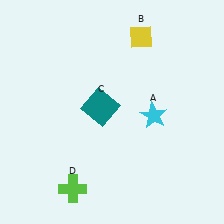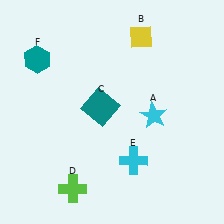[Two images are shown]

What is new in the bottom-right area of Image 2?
A cyan cross (E) was added in the bottom-right area of Image 2.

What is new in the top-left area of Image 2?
A teal hexagon (F) was added in the top-left area of Image 2.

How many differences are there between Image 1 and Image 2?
There are 2 differences between the two images.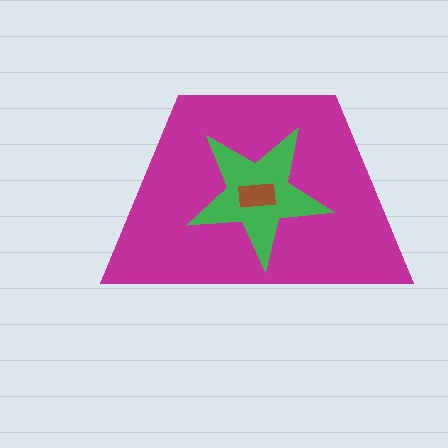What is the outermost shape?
The magenta trapezoid.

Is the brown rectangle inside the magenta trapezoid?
Yes.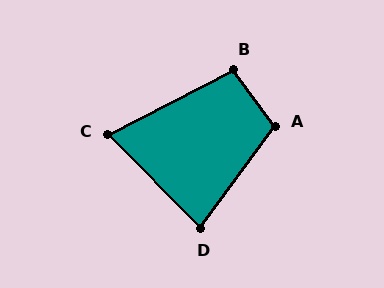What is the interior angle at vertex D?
Approximately 81 degrees (acute).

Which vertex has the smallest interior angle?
C, at approximately 73 degrees.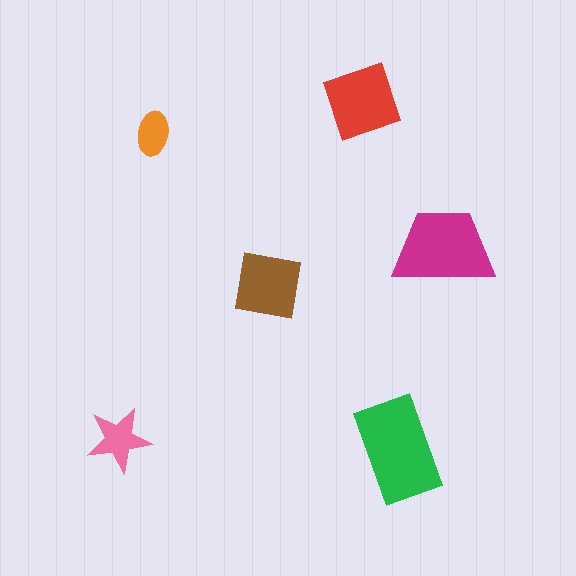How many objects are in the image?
There are 6 objects in the image.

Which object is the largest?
The green rectangle.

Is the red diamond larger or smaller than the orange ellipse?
Larger.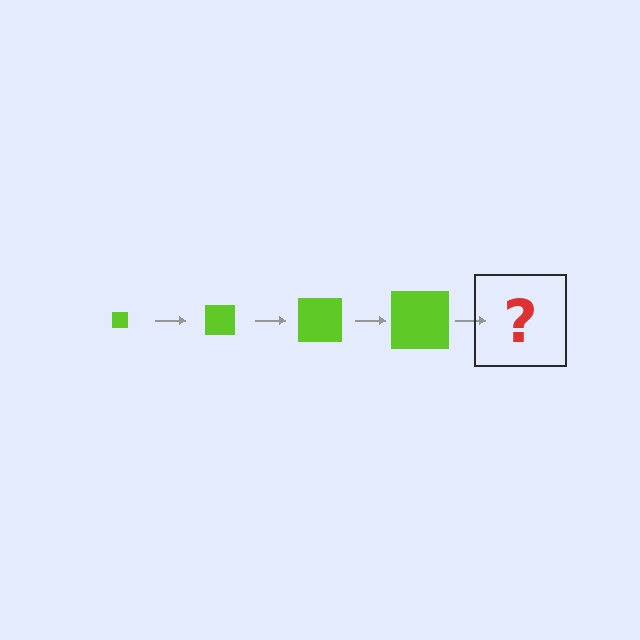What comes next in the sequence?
The next element should be a lime square, larger than the previous one.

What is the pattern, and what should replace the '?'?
The pattern is that the square gets progressively larger each step. The '?' should be a lime square, larger than the previous one.